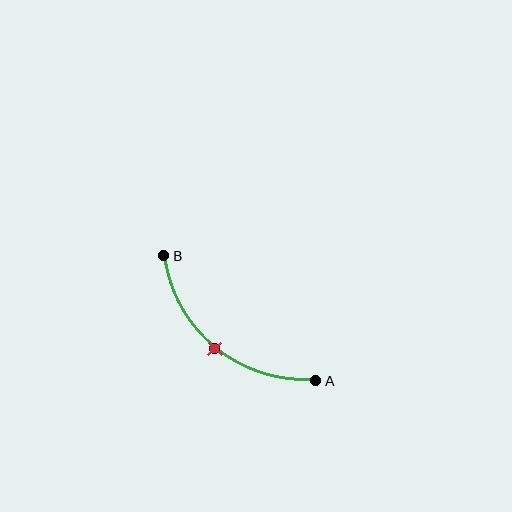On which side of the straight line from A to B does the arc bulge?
The arc bulges below and to the left of the straight line connecting A and B.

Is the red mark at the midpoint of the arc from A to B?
Yes. The red mark lies on the arc at equal arc-length from both A and B — it is the arc midpoint.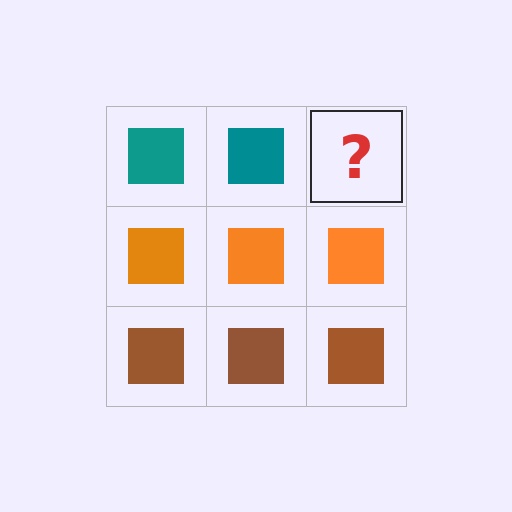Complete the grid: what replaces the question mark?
The question mark should be replaced with a teal square.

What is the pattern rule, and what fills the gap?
The rule is that each row has a consistent color. The gap should be filled with a teal square.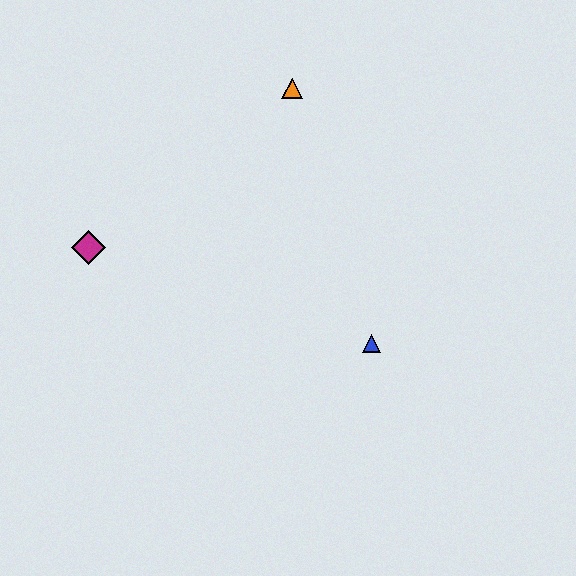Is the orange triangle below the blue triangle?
No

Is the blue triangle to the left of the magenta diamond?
No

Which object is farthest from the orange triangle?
The blue triangle is farthest from the orange triangle.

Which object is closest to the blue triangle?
The orange triangle is closest to the blue triangle.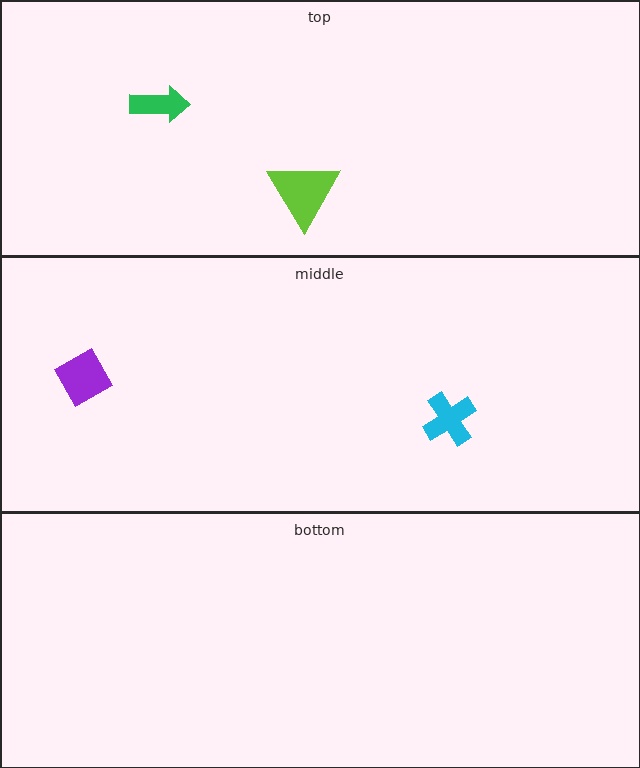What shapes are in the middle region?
The purple diamond, the cyan cross.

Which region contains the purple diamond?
The middle region.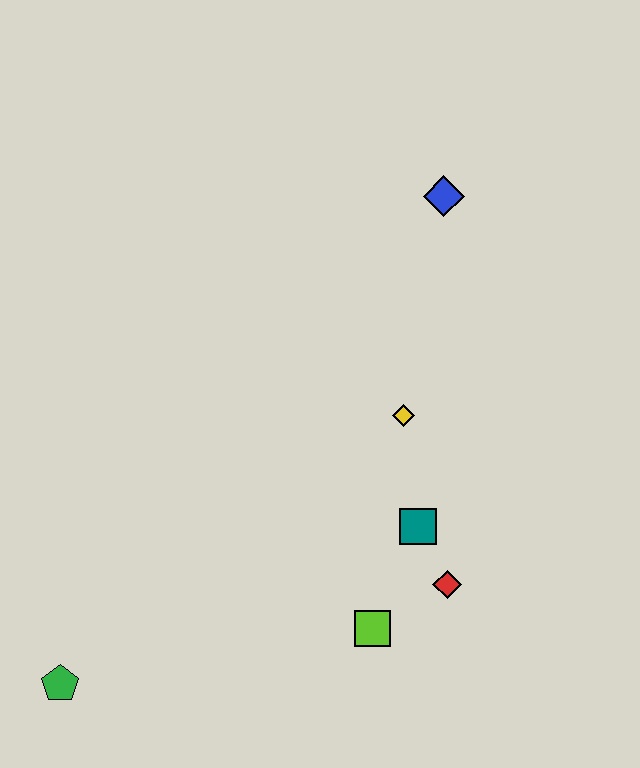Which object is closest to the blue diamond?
The yellow diamond is closest to the blue diamond.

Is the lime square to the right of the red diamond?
No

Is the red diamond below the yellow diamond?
Yes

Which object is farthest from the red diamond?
The green pentagon is farthest from the red diamond.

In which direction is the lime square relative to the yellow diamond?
The lime square is below the yellow diamond.